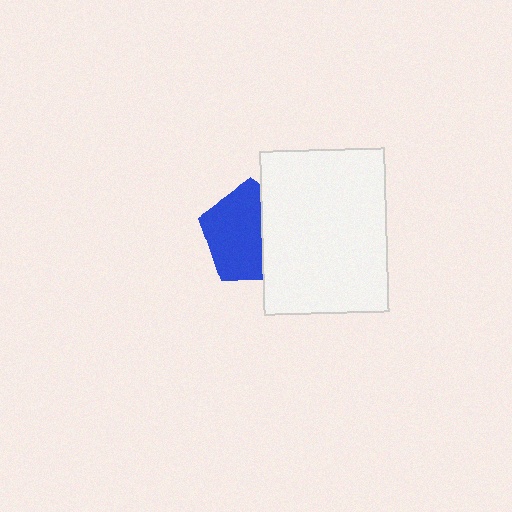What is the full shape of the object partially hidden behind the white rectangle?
The partially hidden object is a blue pentagon.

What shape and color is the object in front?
The object in front is a white rectangle.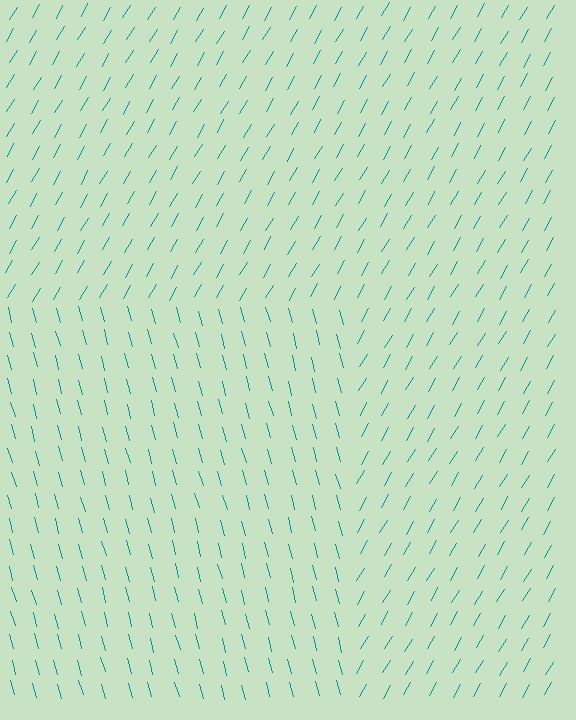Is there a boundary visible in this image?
Yes, there is a texture boundary formed by a change in line orientation.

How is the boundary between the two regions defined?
The boundary is defined purely by a change in line orientation (approximately 45 degrees difference). All lines are the same color and thickness.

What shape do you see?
I see a rectangle.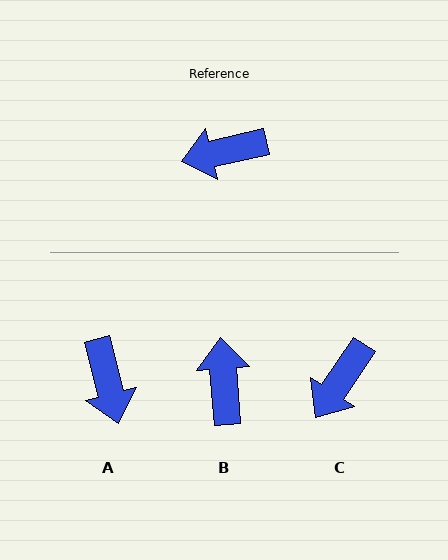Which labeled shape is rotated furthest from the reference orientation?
B, about 99 degrees away.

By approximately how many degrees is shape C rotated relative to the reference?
Approximately 43 degrees counter-clockwise.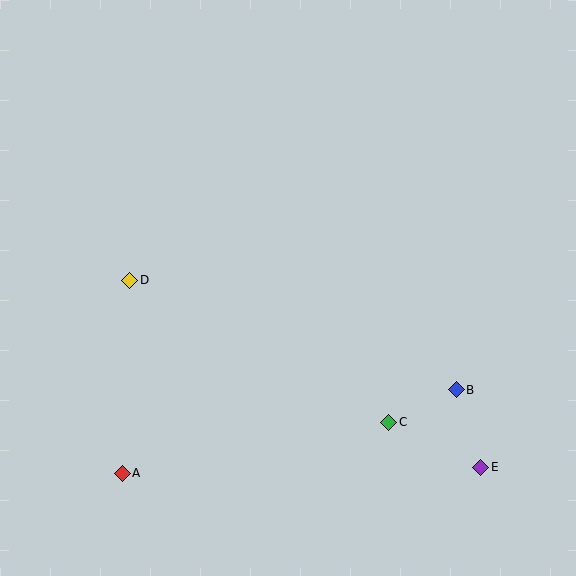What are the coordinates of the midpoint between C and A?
The midpoint between C and A is at (256, 448).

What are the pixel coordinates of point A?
Point A is at (122, 473).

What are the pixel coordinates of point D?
Point D is at (130, 280).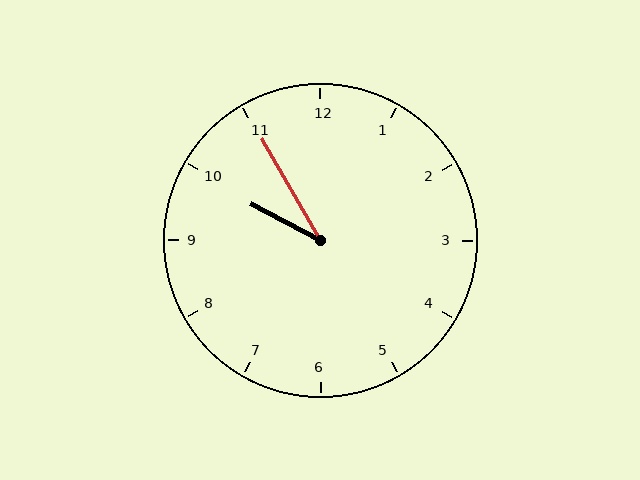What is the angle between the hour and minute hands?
Approximately 32 degrees.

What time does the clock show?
9:55.